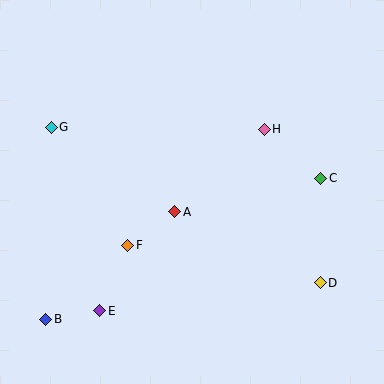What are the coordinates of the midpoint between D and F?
The midpoint between D and F is at (224, 264).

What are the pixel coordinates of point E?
Point E is at (100, 311).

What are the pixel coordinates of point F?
Point F is at (128, 245).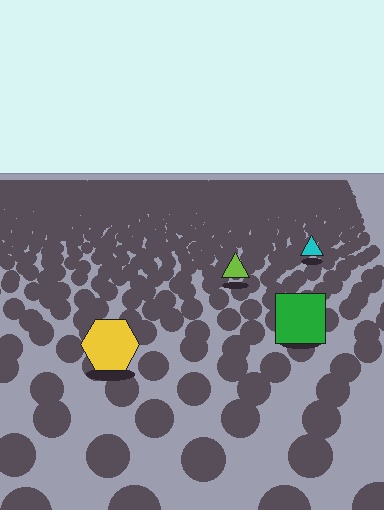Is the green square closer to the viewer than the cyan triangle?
Yes. The green square is closer — you can tell from the texture gradient: the ground texture is coarser near it.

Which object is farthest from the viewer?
The cyan triangle is farthest from the viewer. It appears smaller and the ground texture around it is denser.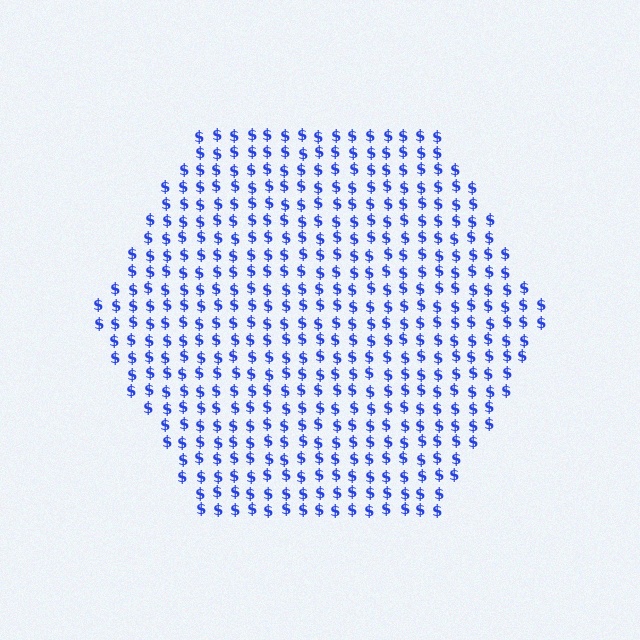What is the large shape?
The large shape is a hexagon.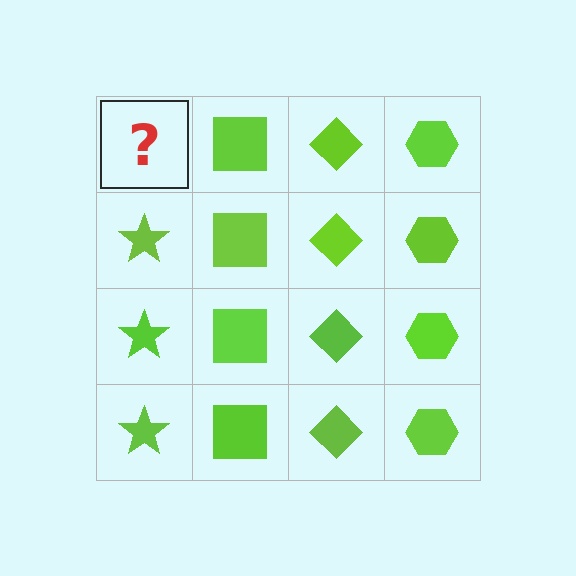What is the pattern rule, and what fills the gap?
The rule is that each column has a consistent shape. The gap should be filled with a lime star.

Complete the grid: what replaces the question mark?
The question mark should be replaced with a lime star.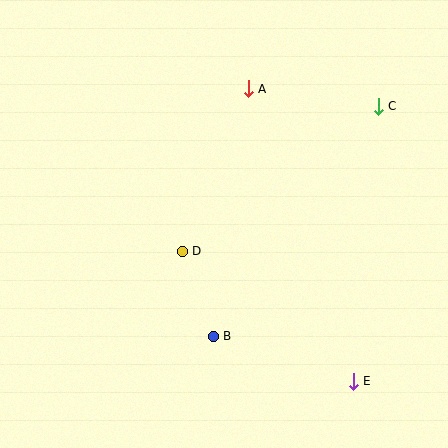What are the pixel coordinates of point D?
Point D is at (182, 251).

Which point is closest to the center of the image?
Point D at (182, 251) is closest to the center.